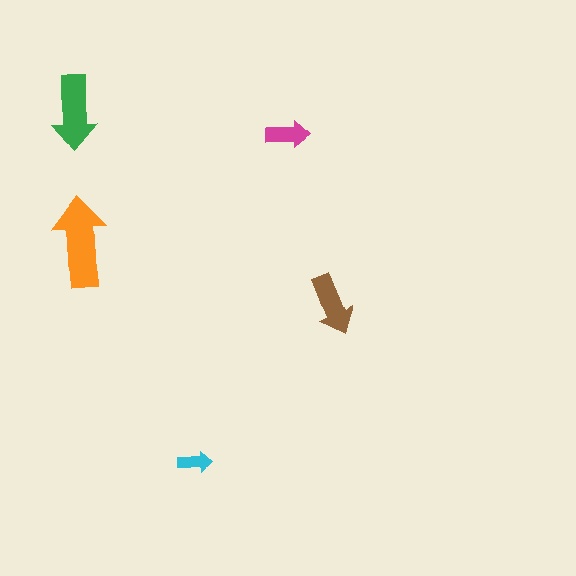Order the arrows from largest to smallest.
the orange one, the green one, the brown one, the magenta one, the cyan one.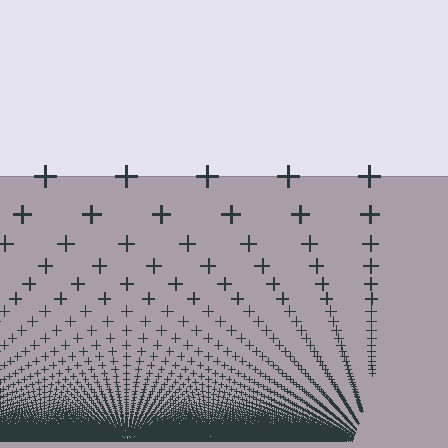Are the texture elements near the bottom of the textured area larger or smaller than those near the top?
Smaller. The gradient is inverted — elements near the bottom are smaller and denser.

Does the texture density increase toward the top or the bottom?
Density increases toward the bottom.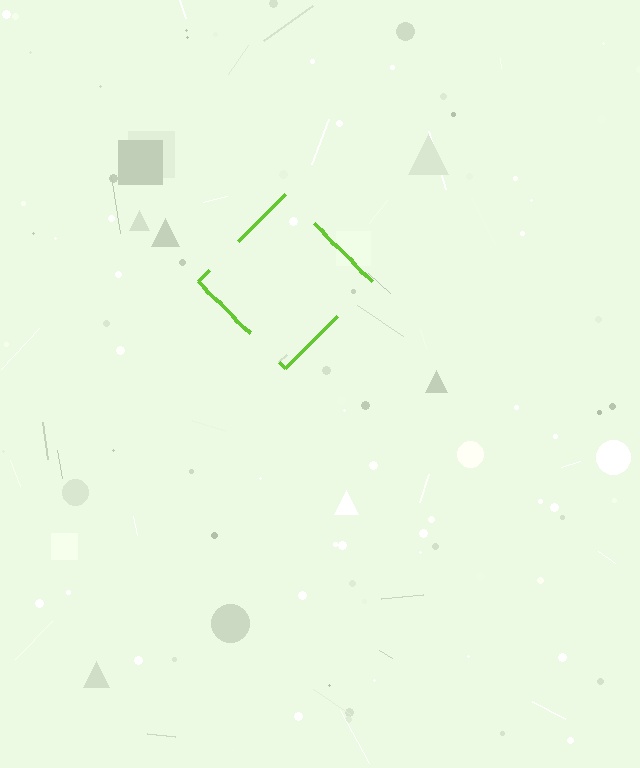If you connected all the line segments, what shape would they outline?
They would outline a diamond.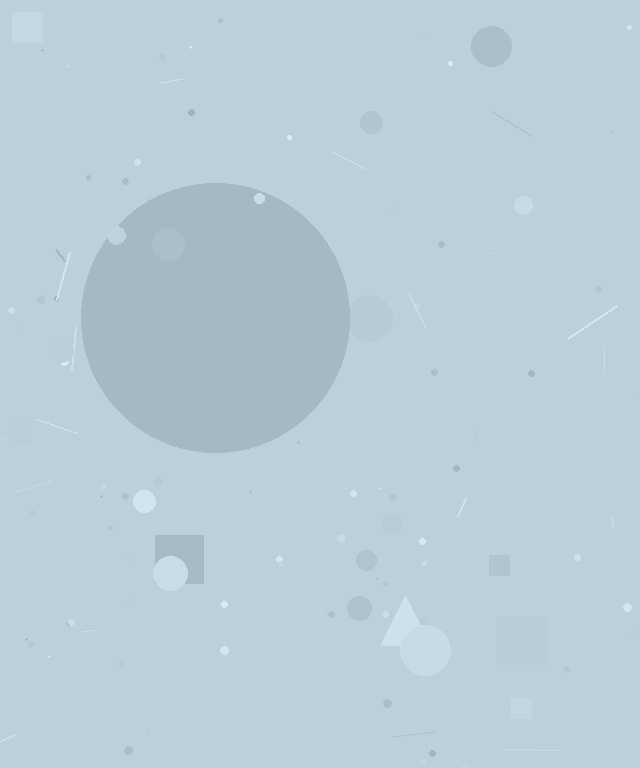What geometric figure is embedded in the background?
A circle is embedded in the background.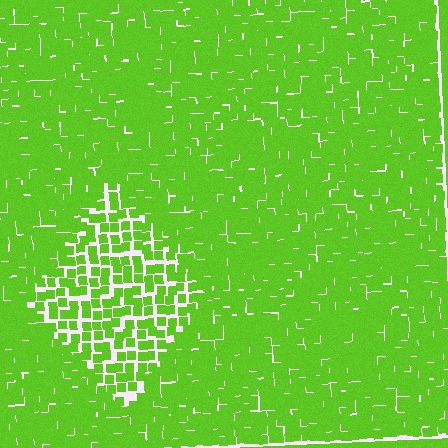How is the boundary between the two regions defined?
The boundary is defined by a change in element density (approximately 1.8x ratio). All elements are the same color, size, and shape.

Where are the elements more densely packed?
The elements are more densely packed outside the diamond boundary.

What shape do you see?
I see a diamond.